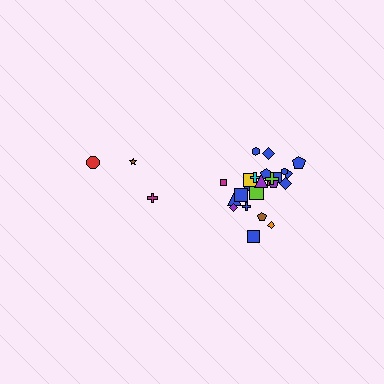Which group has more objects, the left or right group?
The right group.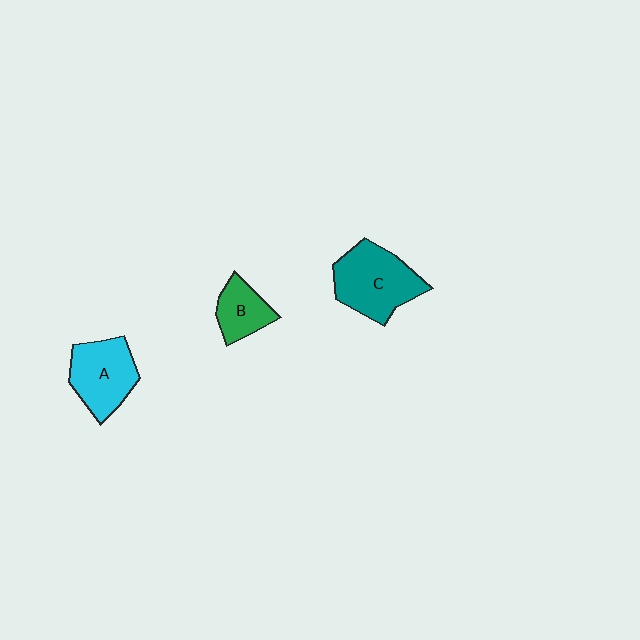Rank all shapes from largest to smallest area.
From largest to smallest: C (teal), A (cyan), B (green).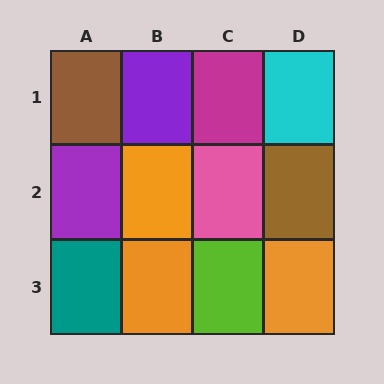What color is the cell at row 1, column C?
Magenta.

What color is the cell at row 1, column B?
Purple.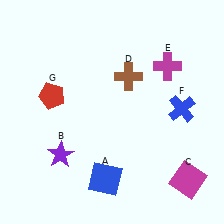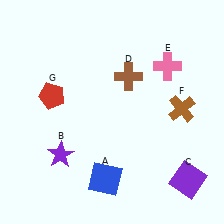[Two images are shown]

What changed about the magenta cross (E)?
In Image 1, E is magenta. In Image 2, it changed to pink.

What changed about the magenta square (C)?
In Image 1, C is magenta. In Image 2, it changed to purple.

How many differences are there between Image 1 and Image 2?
There are 3 differences between the two images.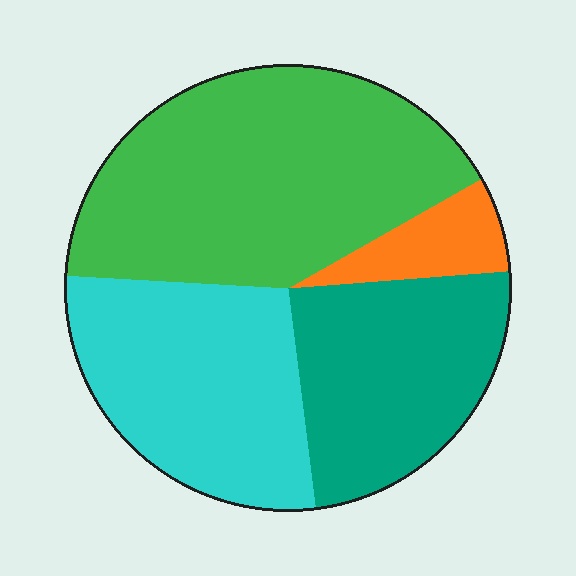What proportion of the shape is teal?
Teal takes up about one quarter (1/4) of the shape.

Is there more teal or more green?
Green.